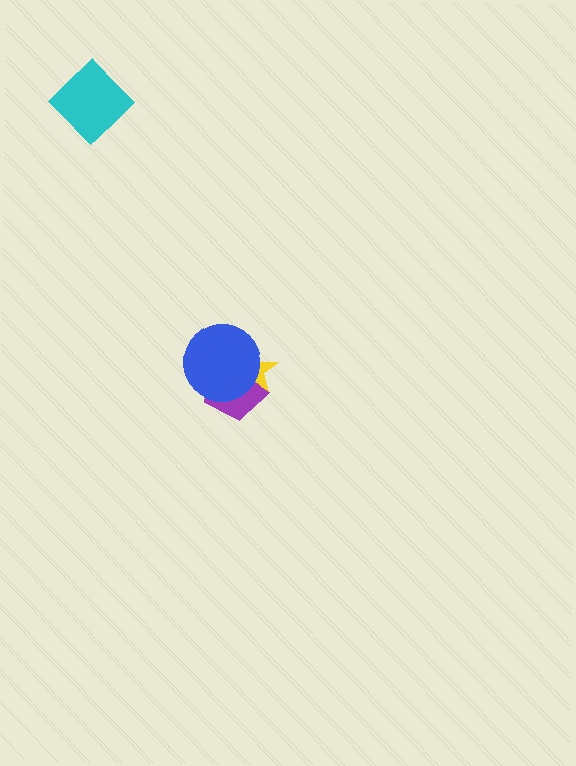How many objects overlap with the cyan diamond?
0 objects overlap with the cyan diamond.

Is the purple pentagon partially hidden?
Yes, it is partially covered by another shape.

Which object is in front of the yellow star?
The blue circle is in front of the yellow star.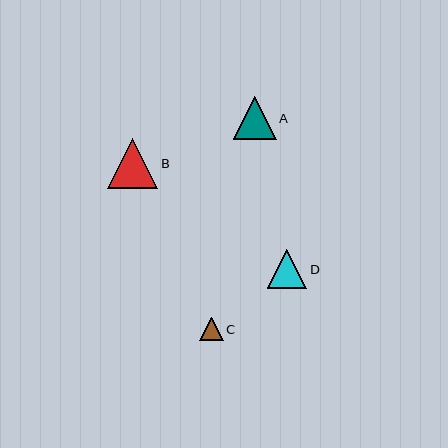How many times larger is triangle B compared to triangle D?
Triangle B is approximately 1.3 times the size of triangle D.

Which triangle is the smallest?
Triangle C is the smallest with a size of approximately 23 pixels.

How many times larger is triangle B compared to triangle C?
Triangle B is approximately 2.2 times the size of triangle C.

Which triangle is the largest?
Triangle B is the largest with a size of approximately 50 pixels.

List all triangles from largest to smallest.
From largest to smallest: B, A, D, C.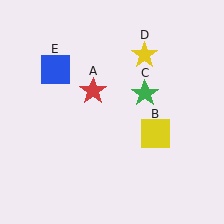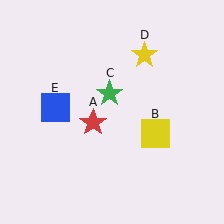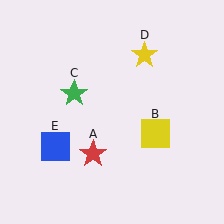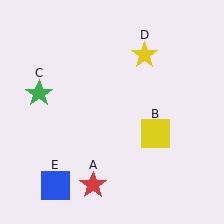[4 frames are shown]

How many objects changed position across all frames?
3 objects changed position: red star (object A), green star (object C), blue square (object E).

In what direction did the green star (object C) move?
The green star (object C) moved left.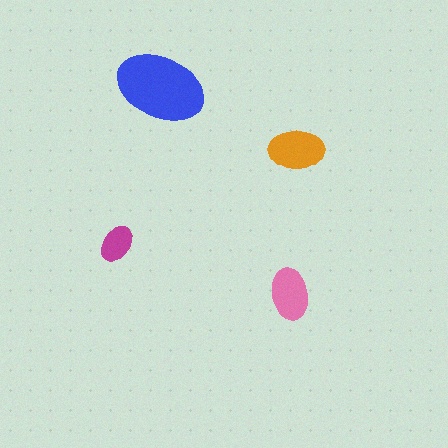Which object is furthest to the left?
The magenta ellipse is leftmost.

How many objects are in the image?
There are 4 objects in the image.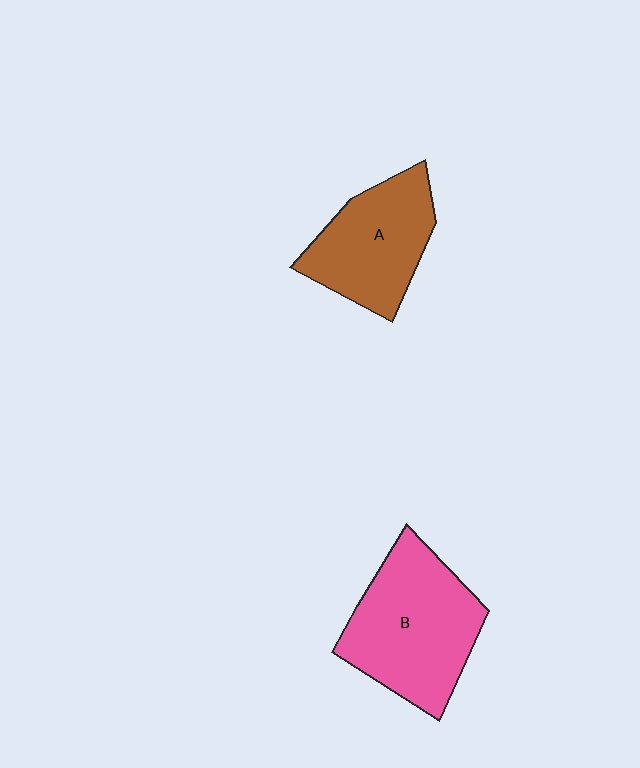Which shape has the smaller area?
Shape A (brown).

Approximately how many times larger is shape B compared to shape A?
Approximately 1.3 times.